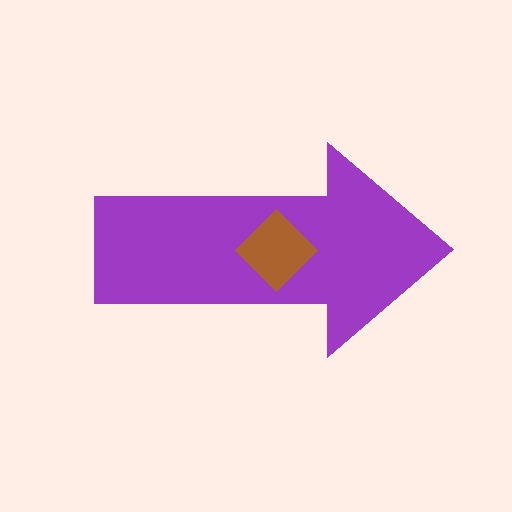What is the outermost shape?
The purple arrow.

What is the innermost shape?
The brown diamond.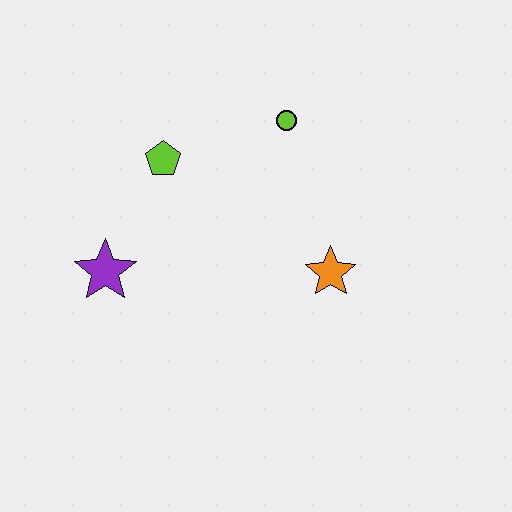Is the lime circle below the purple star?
No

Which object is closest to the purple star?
The lime pentagon is closest to the purple star.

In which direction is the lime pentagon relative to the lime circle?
The lime pentagon is to the left of the lime circle.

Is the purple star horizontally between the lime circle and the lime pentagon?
No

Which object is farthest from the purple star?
The lime circle is farthest from the purple star.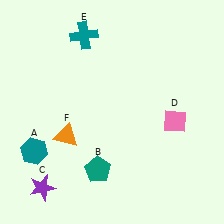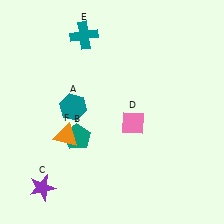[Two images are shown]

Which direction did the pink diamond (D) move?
The pink diamond (D) moved left.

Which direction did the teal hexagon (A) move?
The teal hexagon (A) moved up.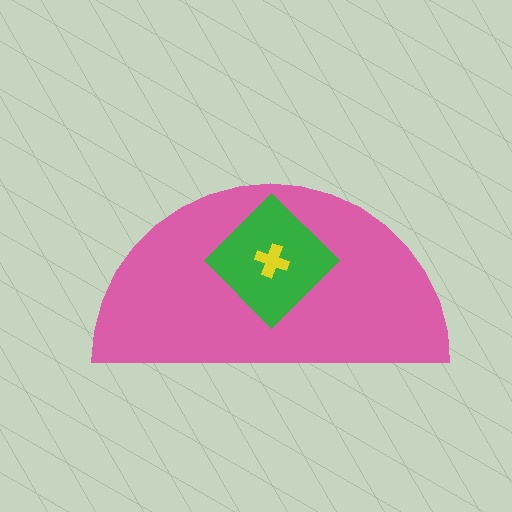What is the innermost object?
The yellow cross.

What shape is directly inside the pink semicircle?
The green diamond.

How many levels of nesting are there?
3.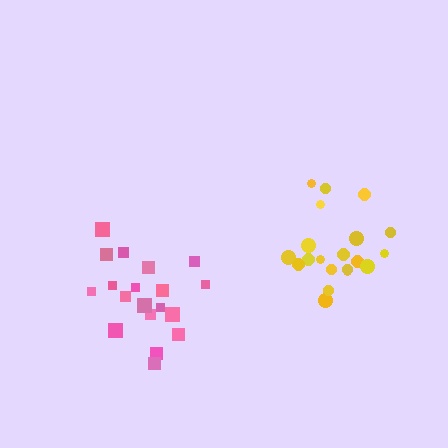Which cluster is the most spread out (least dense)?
Pink.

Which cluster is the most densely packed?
Yellow.